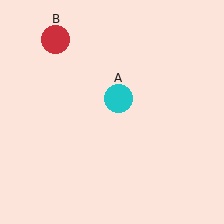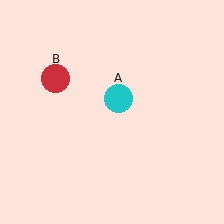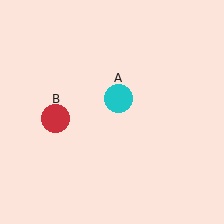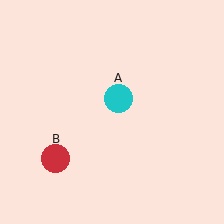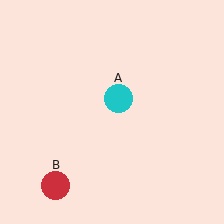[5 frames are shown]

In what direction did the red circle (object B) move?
The red circle (object B) moved down.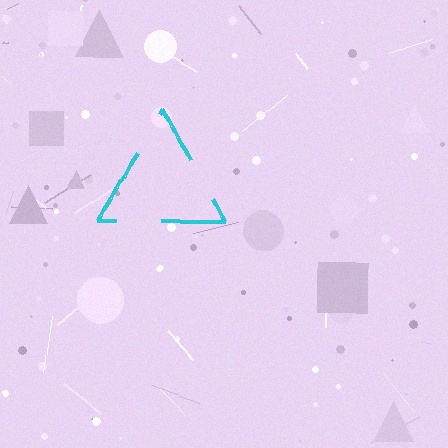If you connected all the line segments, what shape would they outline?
They would outline a triangle.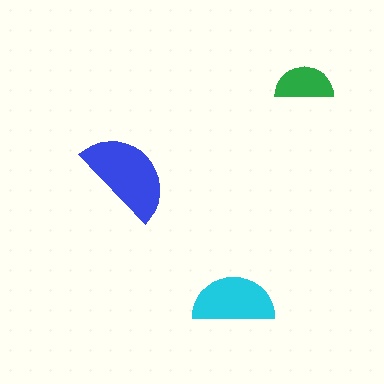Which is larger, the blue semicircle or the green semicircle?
The blue one.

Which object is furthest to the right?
The green semicircle is rightmost.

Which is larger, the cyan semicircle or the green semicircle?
The cyan one.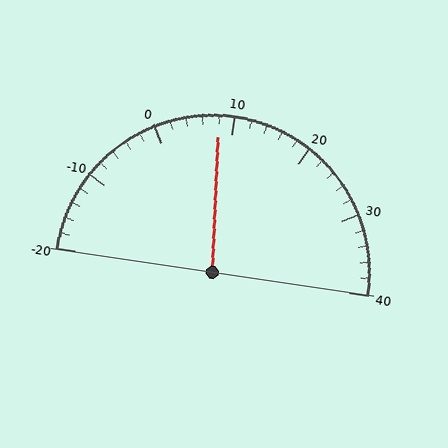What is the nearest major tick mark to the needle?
The nearest major tick mark is 10.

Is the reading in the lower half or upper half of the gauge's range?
The reading is in the lower half of the range (-20 to 40).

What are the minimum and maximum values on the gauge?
The gauge ranges from -20 to 40.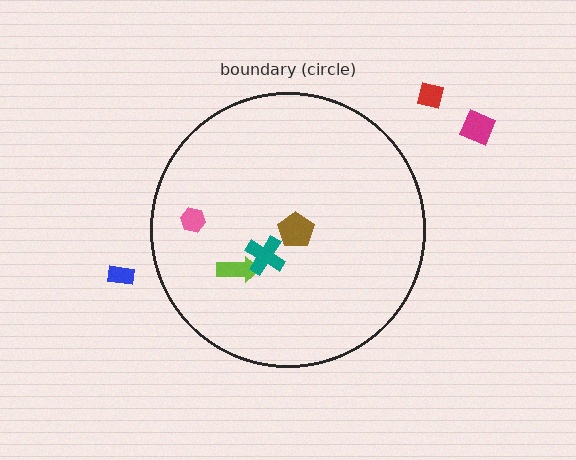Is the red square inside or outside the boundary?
Outside.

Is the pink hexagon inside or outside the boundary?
Inside.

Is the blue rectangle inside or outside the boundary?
Outside.